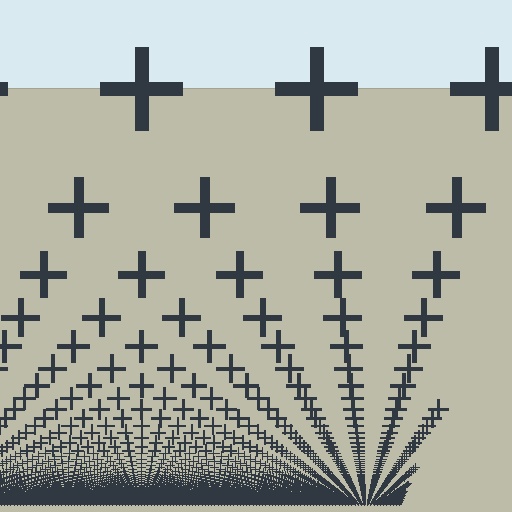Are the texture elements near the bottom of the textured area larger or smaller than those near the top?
Smaller. The gradient is inverted — elements near the bottom are smaller and denser.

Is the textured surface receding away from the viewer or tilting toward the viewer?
The surface appears to tilt toward the viewer. Texture elements get larger and sparser toward the top.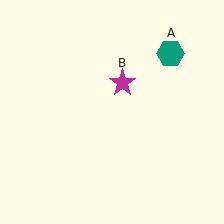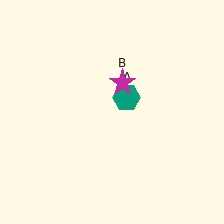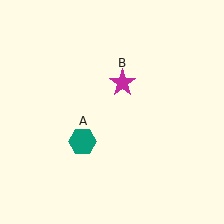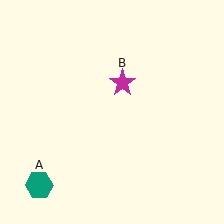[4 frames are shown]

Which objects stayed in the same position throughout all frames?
Magenta star (object B) remained stationary.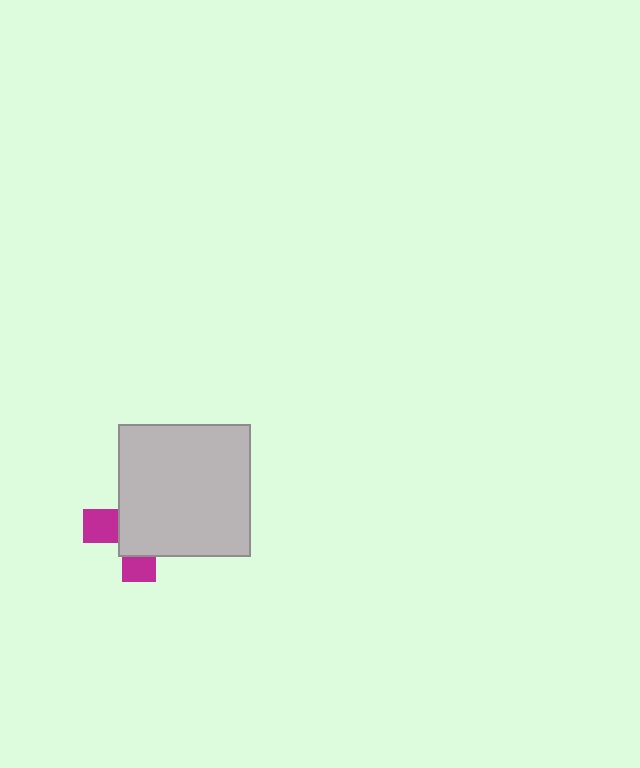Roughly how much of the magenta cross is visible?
A small part of it is visible (roughly 31%).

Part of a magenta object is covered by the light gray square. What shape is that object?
It is a cross.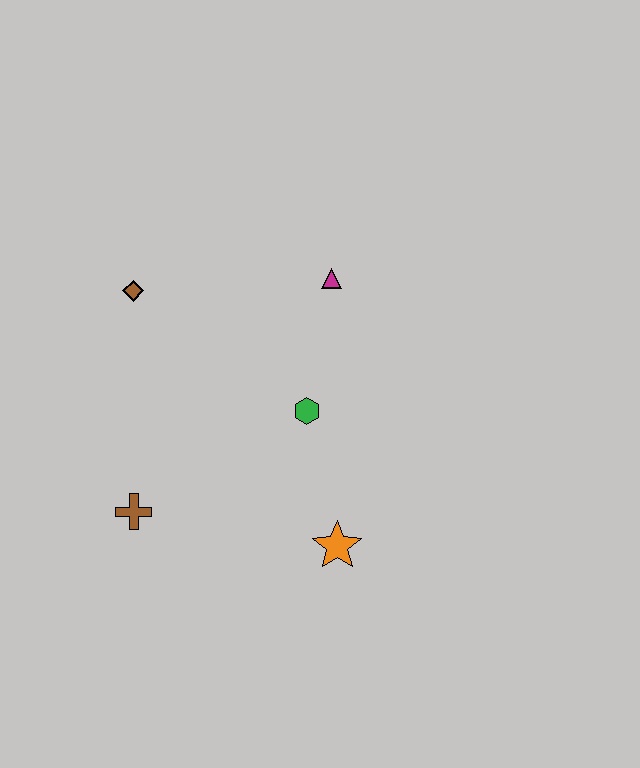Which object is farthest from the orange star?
The brown diamond is farthest from the orange star.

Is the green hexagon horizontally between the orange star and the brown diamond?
Yes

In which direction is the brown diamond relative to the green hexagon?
The brown diamond is to the left of the green hexagon.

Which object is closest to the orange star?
The green hexagon is closest to the orange star.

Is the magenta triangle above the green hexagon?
Yes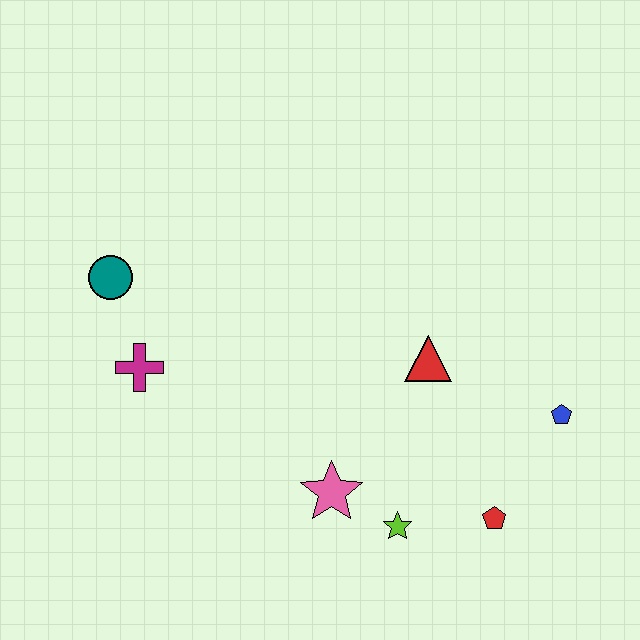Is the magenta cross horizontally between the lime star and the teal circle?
Yes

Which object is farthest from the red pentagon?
The teal circle is farthest from the red pentagon.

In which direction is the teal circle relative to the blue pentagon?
The teal circle is to the left of the blue pentagon.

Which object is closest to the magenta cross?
The teal circle is closest to the magenta cross.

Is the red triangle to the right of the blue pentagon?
No